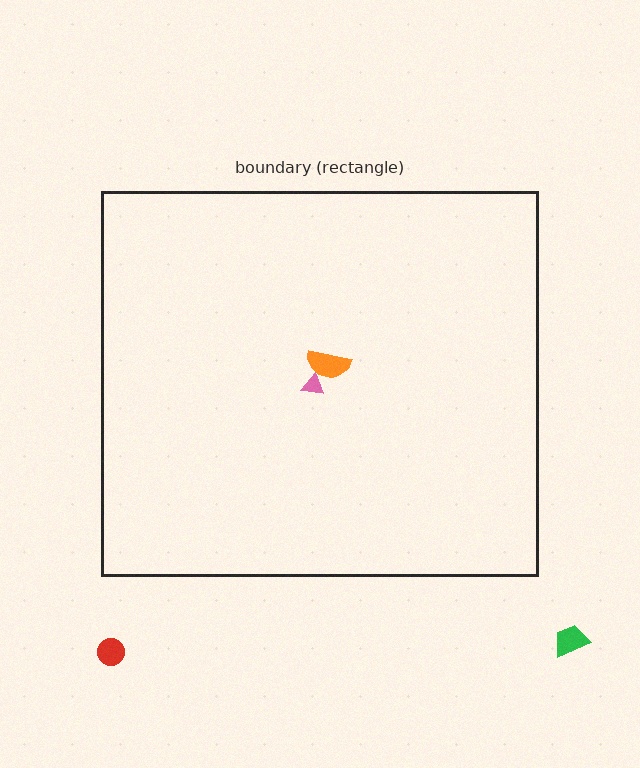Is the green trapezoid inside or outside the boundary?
Outside.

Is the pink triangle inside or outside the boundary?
Inside.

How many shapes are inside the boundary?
2 inside, 2 outside.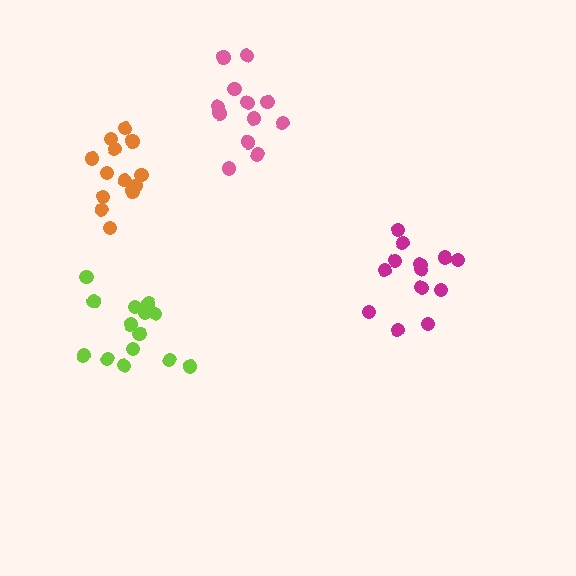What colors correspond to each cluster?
The clusters are colored: pink, magenta, lime, orange.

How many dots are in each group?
Group 1: 13 dots, Group 2: 13 dots, Group 3: 14 dots, Group 4: 13 dots (53 total).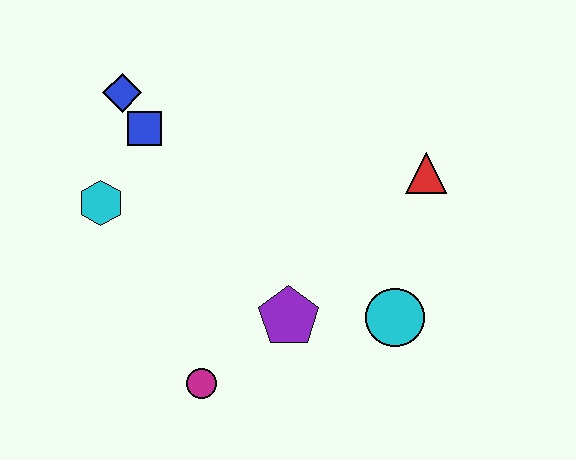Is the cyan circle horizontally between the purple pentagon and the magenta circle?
No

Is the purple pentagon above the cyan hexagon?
No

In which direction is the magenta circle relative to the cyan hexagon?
The magenta circle is below the cyan hexagon.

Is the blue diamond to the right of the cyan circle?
No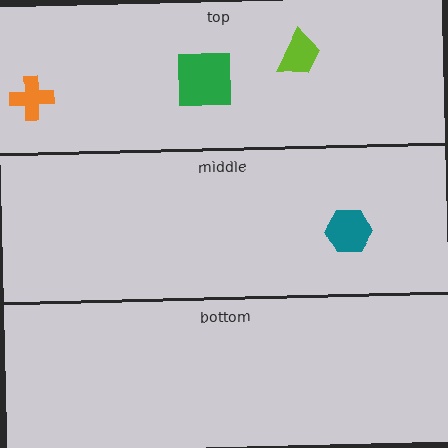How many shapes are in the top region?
3.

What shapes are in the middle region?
The teal hexagon.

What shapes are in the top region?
The lime trapezoid, the orange cross, the green square.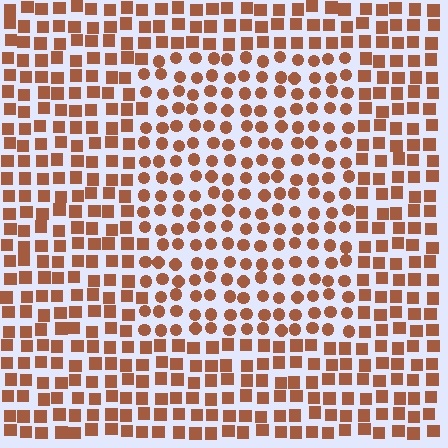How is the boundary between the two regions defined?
The boundary is defined by a change in element shape: circles inside vs. squares outside. All elements share the same color and spacing.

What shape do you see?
I see a rectangle.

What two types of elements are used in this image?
The image uses circles inside the rectangle region and squares outside it.